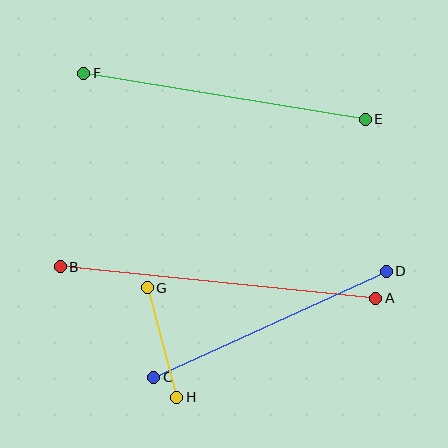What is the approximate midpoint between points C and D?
The midpoint is at approximately (270, 324) pixels.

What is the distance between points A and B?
The distance is approximately 318 pixels.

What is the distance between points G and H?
The distance is approximately 114 pixels.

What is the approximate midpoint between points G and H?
The midpoint is at approximately (162, 343) pixels.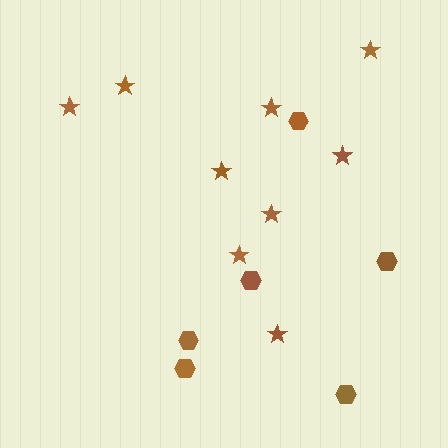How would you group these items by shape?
There are 2 groups: one group of hexagons (6) and one group of stars (9).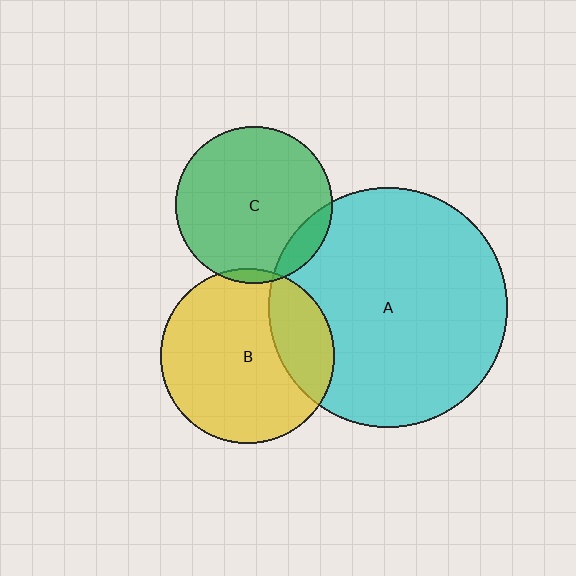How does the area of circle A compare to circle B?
Approximately 1.9 times.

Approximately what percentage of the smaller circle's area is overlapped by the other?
Approximately 10%.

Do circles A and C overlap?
Yes.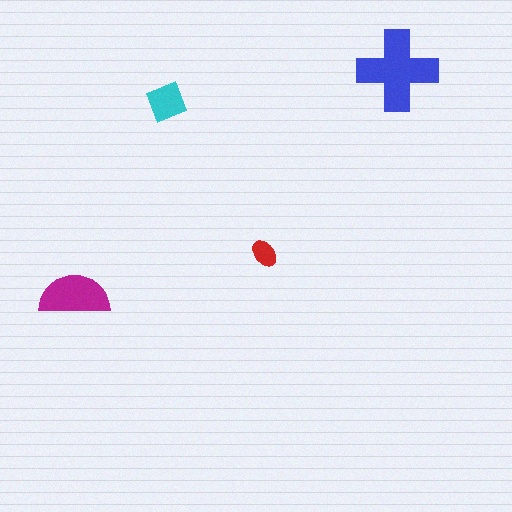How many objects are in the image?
There are 4 objects in the image.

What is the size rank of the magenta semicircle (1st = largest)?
2nd.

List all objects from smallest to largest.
The red ellipse, the cyan diamond, the magenta semicircle, the blue cross.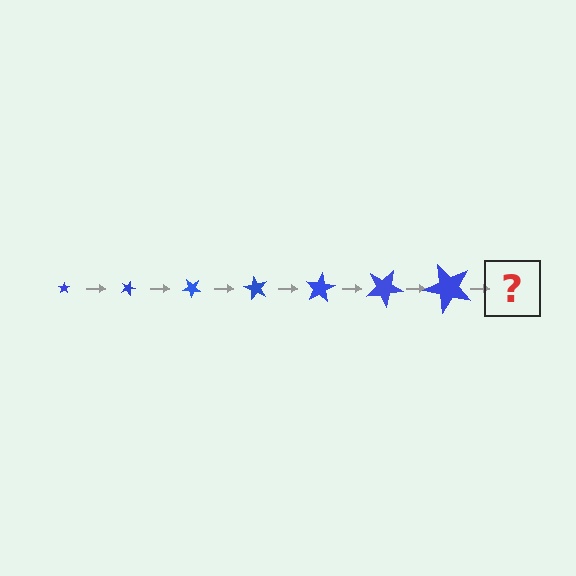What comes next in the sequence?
The next element should be a star, larger than the previous one and rotated 140 degrees from the start.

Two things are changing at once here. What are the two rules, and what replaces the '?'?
The two rules are that the star grows larger each step and it rotates 20 degrees each step. The '?' should be a star, larger than the previous one and rotated 140 degrees from the start.